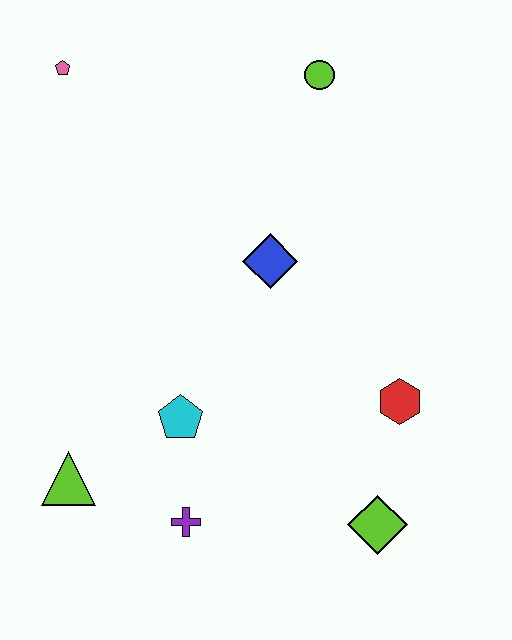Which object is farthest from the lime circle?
The lime triangle is farthest from the lime circle.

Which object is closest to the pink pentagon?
The lime circle is closest to the pink pentagon.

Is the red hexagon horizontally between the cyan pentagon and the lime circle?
No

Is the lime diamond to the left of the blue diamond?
No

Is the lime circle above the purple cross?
Yes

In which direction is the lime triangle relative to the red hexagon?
The lime triangle is to the left of the red hexagon.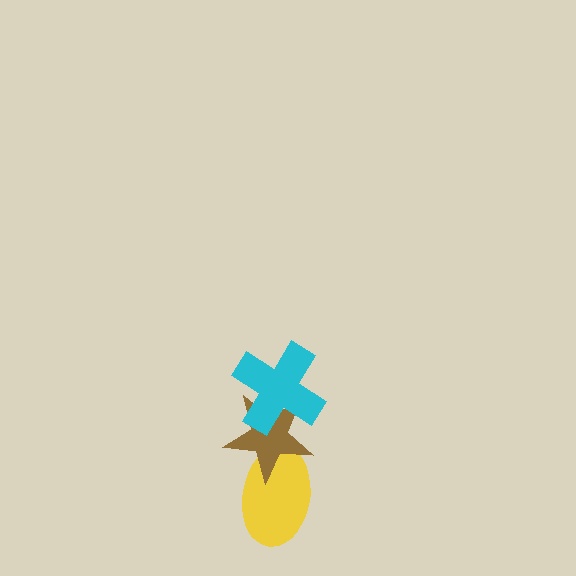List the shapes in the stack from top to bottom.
From top to bottom: the cyan cross, the brown star, the yellow ellipse.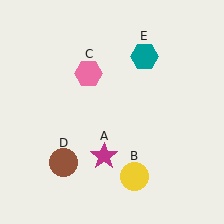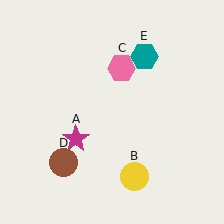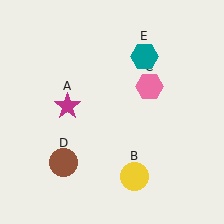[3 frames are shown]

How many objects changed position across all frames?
2 objects changed position: magenta star (object A), pink hexagon (object C).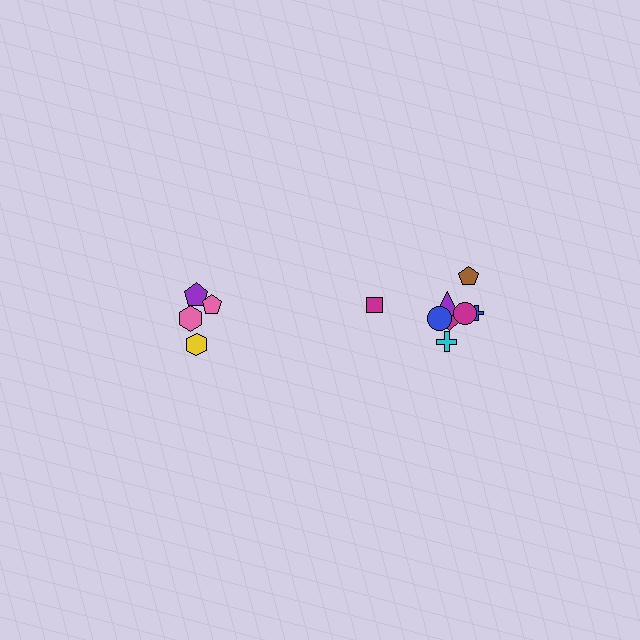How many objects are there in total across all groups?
There are 12 objects.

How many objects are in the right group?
There are 8 objects.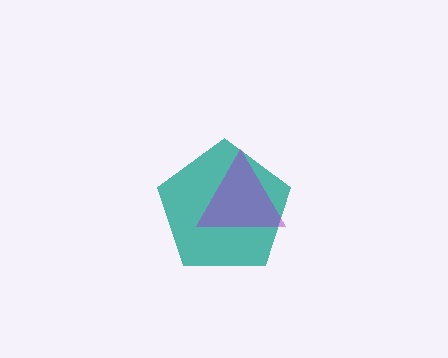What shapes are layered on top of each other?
The layered shapes are: a teal pentagon, a purple triangle.